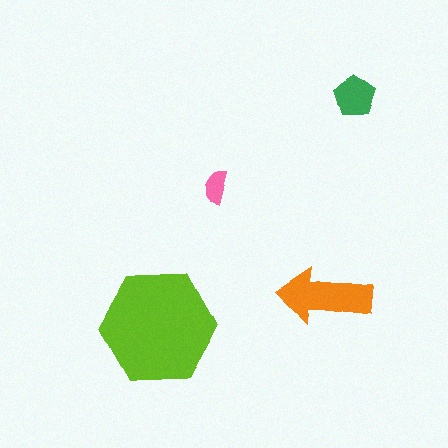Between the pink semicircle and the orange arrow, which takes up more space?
The orange arrow.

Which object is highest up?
The green pentagon is topmost.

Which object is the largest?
The lime hexagon.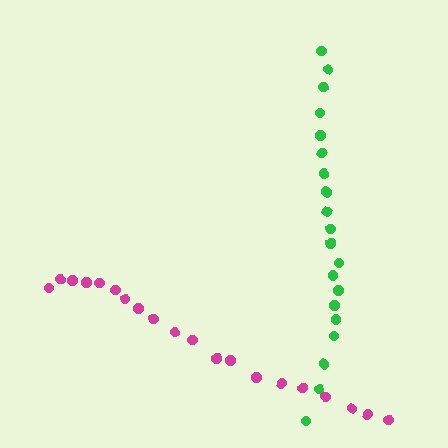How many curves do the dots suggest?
There are 2 distinct paths.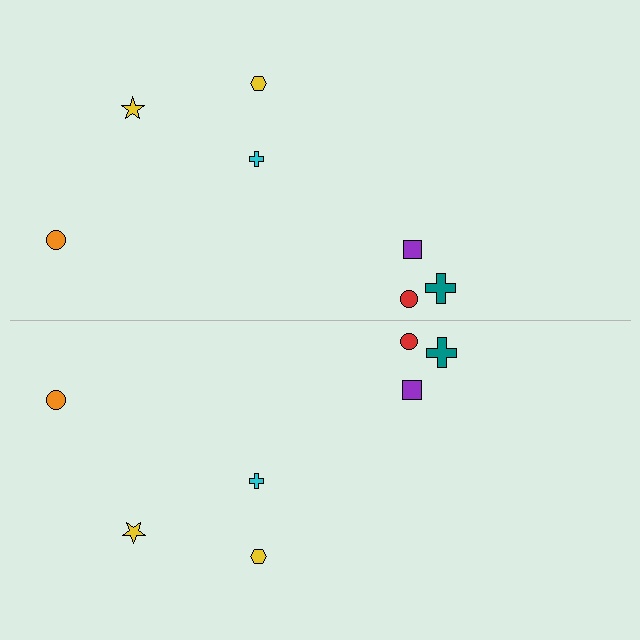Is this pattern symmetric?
Yes, this pattern has bilateral (reflection) symmetry.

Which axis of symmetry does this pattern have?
The pattern has a horizontal axis of symmetry running through the center of the image.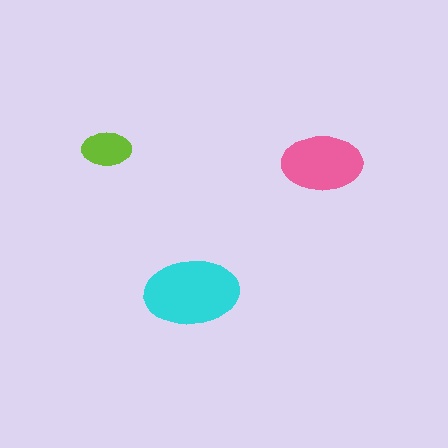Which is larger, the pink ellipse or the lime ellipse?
The pink one.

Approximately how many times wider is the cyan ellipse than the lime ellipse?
About 2 times wider.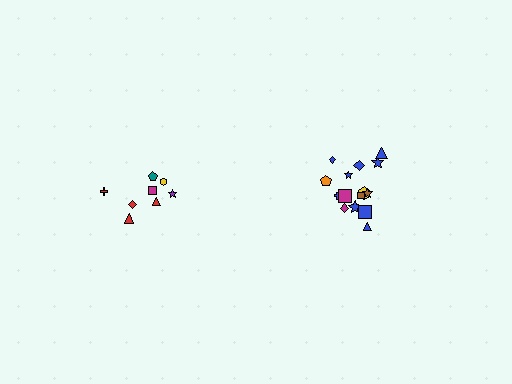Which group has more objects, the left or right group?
The right group.